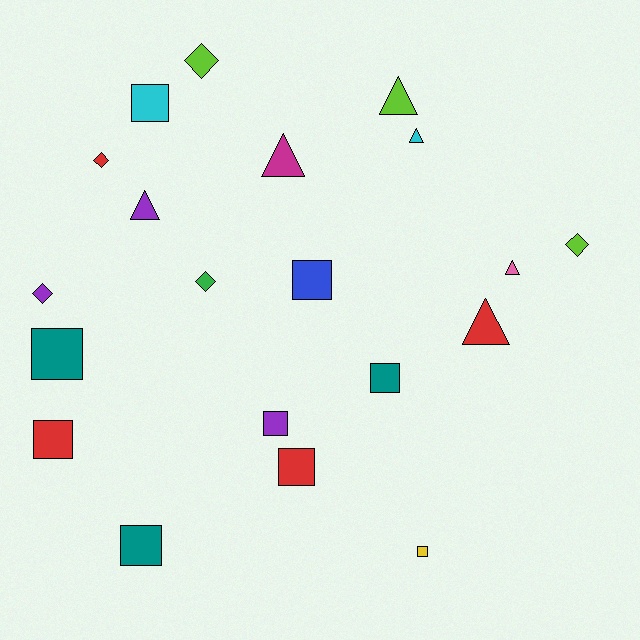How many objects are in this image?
There are 20 objects.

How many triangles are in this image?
There are 6 triangles.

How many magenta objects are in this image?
There is 1 magenta object.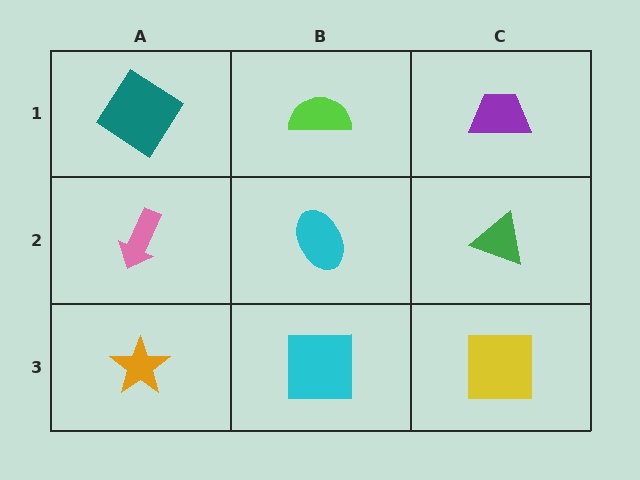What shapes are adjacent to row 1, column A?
A pink arrow (row 2, column A), a lime semicircle (row 1, column B).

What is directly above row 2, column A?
A teal diamond.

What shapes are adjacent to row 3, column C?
A green triangle (row 2, column C), a cyan square (row 3, column B).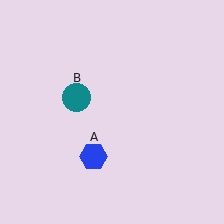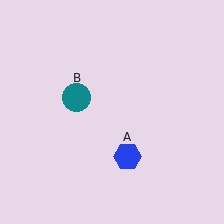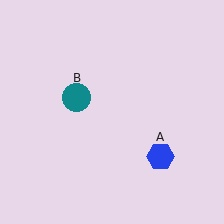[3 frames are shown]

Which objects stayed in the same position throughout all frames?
Teal circle (object B) remained stationary.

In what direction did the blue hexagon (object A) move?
The blue hexagon (object A) moved right.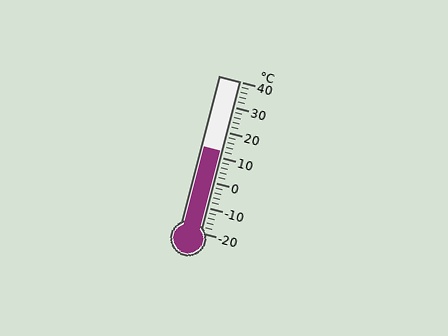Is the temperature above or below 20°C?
The temperature is below 20°C.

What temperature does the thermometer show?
The thermometer shows approximately 12°C.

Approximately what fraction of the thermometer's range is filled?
The thermometer is filled to approximately 55% of its range.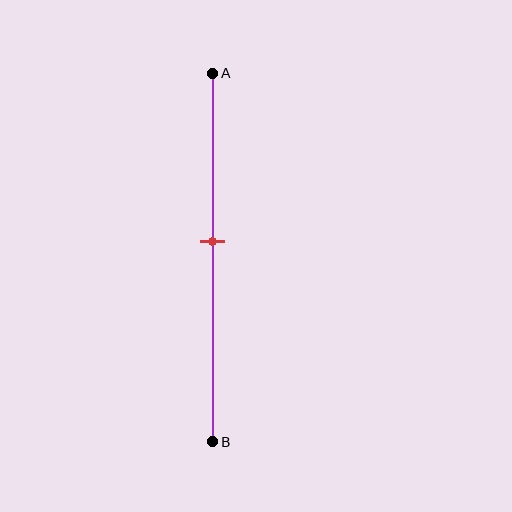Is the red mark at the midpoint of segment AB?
No, the mark is at about 45% from A, not at the 50% midpoint.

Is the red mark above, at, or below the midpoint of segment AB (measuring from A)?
The red mark is above the midpoint of segment AB.